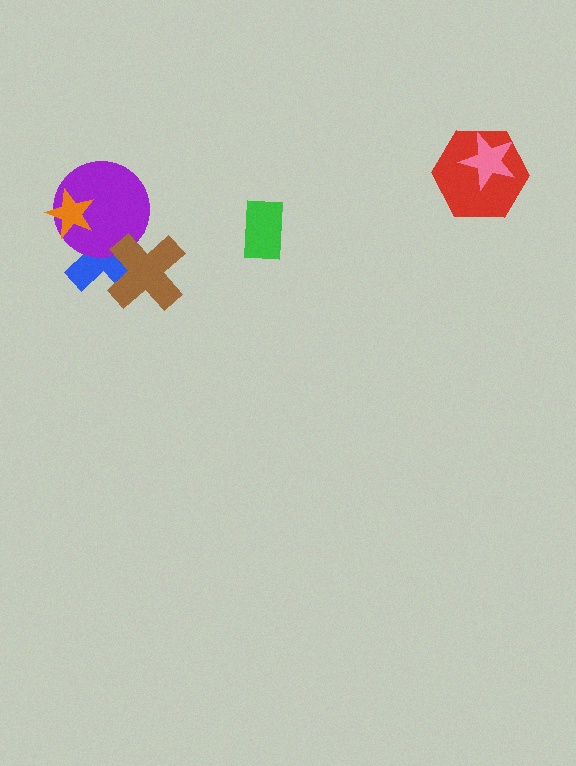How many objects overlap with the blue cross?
3 objects overlap with the blue cross.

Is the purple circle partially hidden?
Yes, it is partially covered by another shape.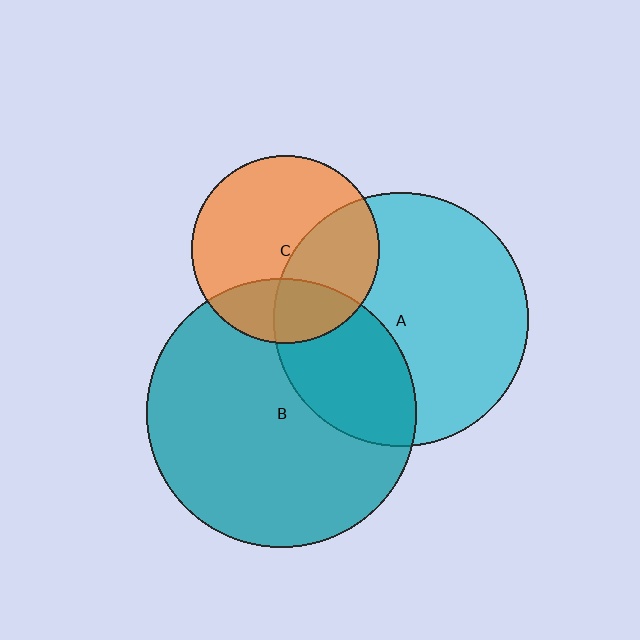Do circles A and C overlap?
Yes.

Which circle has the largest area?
Circle B (teal).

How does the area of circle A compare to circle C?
Approximately 1.8 times.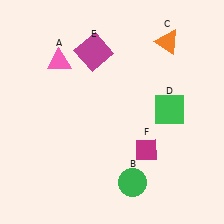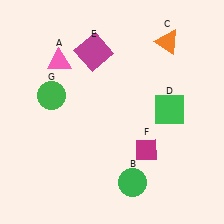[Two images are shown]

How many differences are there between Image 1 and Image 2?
There is 1 difference between the two images.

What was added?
A green circle (G) was added in Image 2.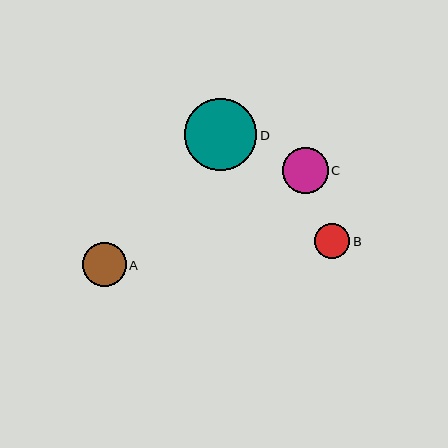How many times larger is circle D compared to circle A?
Circle D is approximately 1.6 times the size of circle A.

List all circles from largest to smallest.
From largest to smallest: D, C, A, B.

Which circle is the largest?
Circle D is the largest with a size of approximately 72 pixels.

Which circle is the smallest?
Circle B is the smallest with a size of approximately 35 pixels.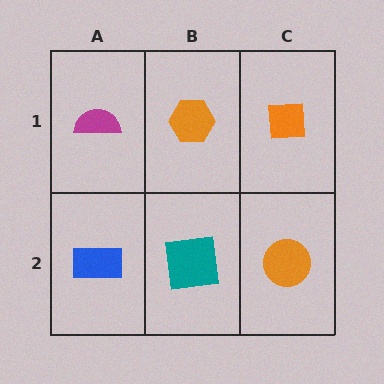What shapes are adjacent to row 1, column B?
A teal square (row 2, column B), a magenta semicircle (row 1, column A), an orange square (row 1, column C).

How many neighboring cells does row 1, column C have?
2.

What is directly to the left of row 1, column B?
A magenta semicircle.